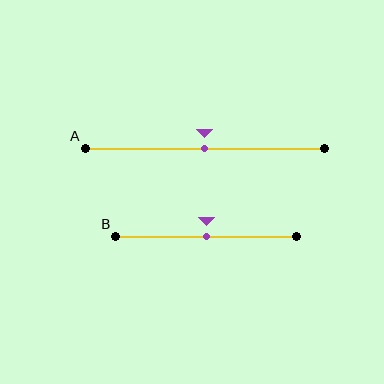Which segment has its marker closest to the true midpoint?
Segment A has its marker closest to the true midpoint.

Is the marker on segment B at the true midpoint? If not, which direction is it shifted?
Yes, the marker on segment B is at the true midpoint.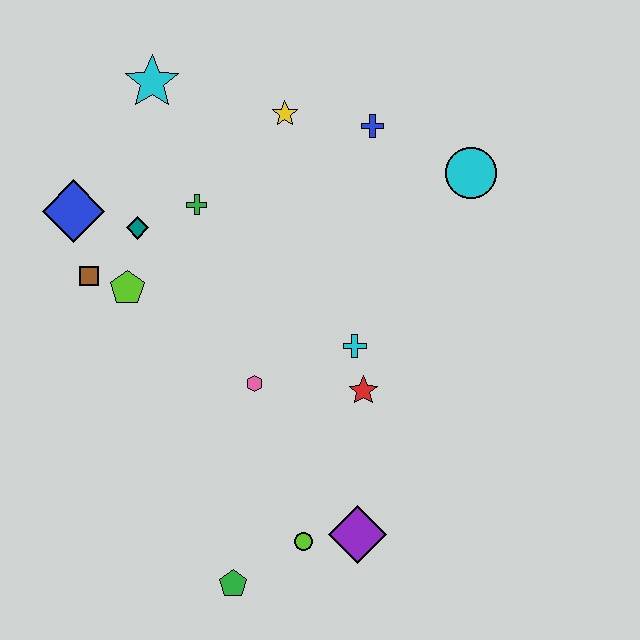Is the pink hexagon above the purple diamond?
Yes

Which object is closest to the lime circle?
The purple diamond is closest to the lime circle.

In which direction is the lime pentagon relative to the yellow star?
The lime pentagon is below the yellow star.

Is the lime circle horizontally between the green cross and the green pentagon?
No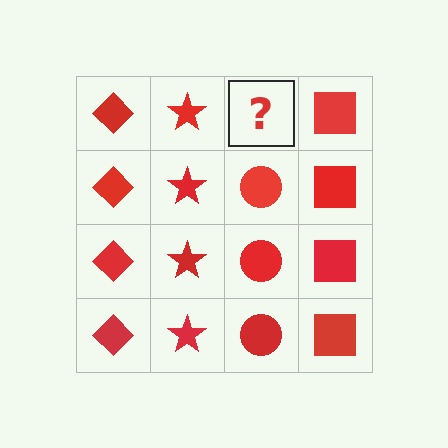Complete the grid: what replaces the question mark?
The question mark should be replaced with a red circle.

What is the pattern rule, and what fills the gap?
The rule is that each column has a consistent shape. The gap should be filled with a red circle.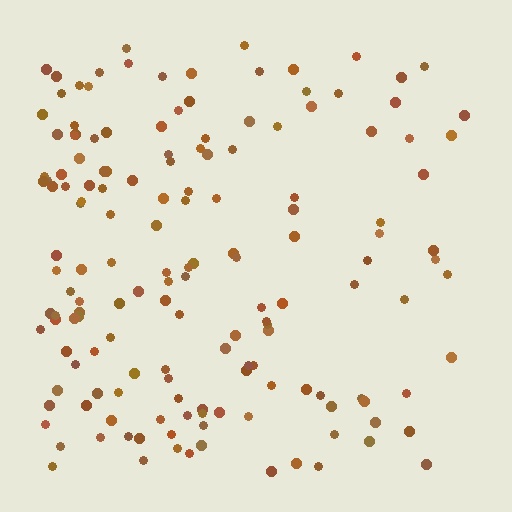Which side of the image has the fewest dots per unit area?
The right.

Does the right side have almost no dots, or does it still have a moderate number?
Still a moderate number, just noticeably fewer than the left.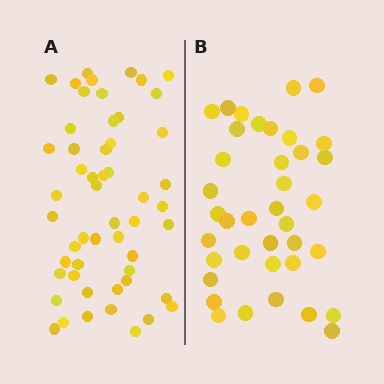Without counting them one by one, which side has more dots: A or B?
Region A (the left region) has more dots.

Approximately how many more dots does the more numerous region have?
Region A has approximately 15 more dots than region B.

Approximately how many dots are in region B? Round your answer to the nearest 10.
About 40 dots. (The exact count is 38, which rounds to 40.)